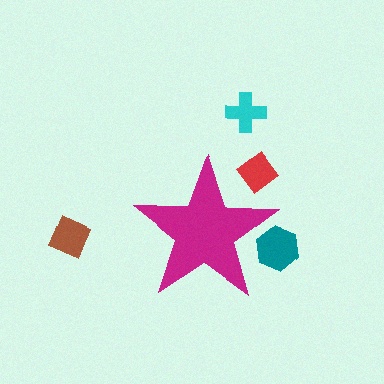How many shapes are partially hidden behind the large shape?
2 shapes are partially hidden.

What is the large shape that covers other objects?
A magenta star.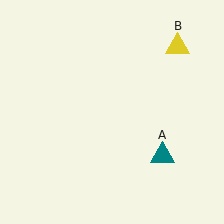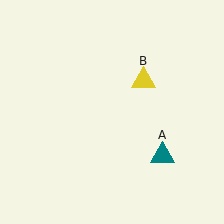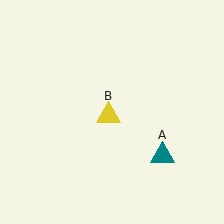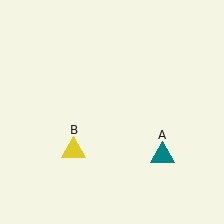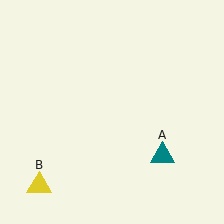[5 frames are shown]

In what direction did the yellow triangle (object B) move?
The yellow triangle (object B) moved down and to the left.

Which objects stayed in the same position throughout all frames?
Teal triangle (object A) remained stationary.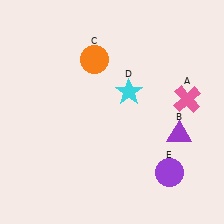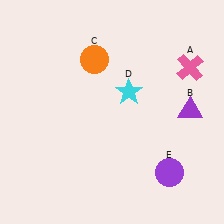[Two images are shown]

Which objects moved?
The objects that moved are: the pink cross (A), the purple triangle (B).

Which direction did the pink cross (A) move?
The pink cross (A) moved up.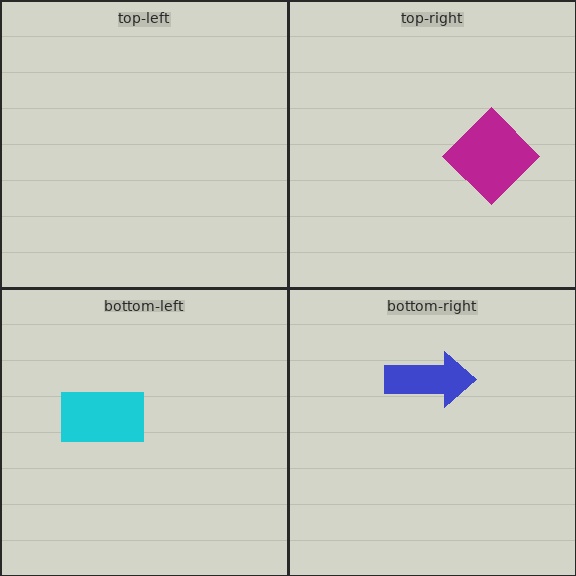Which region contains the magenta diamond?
The top-right region.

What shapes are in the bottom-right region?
The blue arrow.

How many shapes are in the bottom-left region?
1.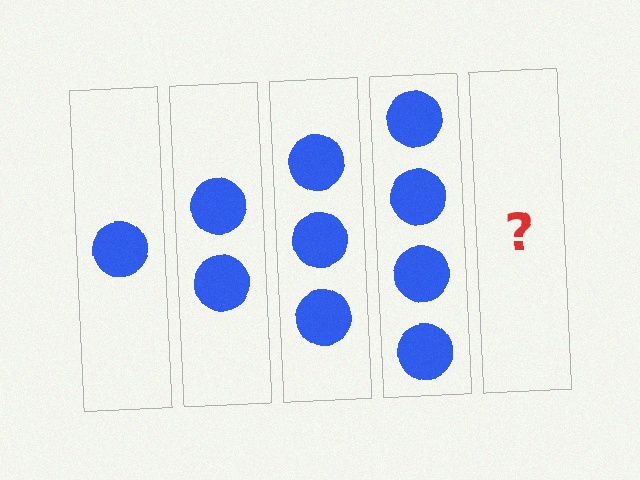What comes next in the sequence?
The next element should be 5 circles.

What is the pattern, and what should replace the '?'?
The pattern is that each step adds one more circle. The '?' should be 5 circles.